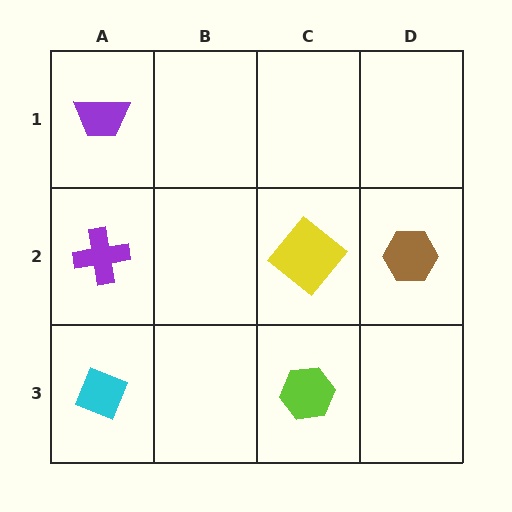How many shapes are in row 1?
1 shape.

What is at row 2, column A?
A purple cross.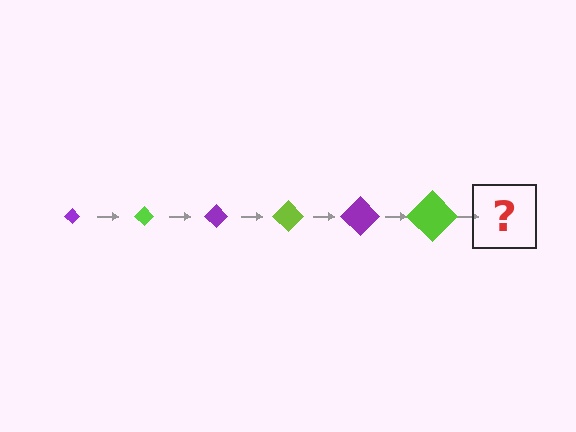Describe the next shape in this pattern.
It should be a purple diamond, larger than the previous one.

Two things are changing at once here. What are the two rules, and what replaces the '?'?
The two rules are that the diamond grows larger each step and the color cycles through purple and lime. The '?' should be a purple diamond, larger than the previous one.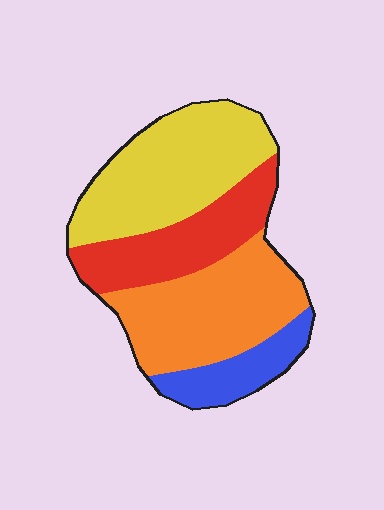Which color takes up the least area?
Blue, at roughly 10%.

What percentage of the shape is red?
Red covers around 20% of the shape.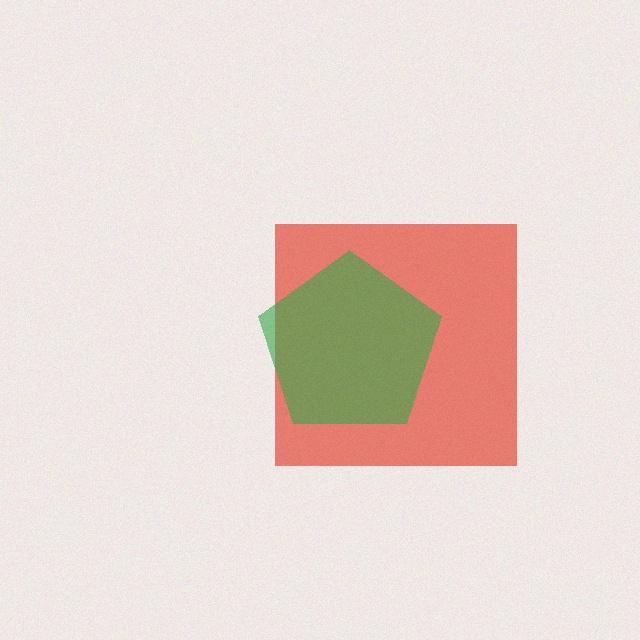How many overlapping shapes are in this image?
There are 2 overlapping shapes in the image.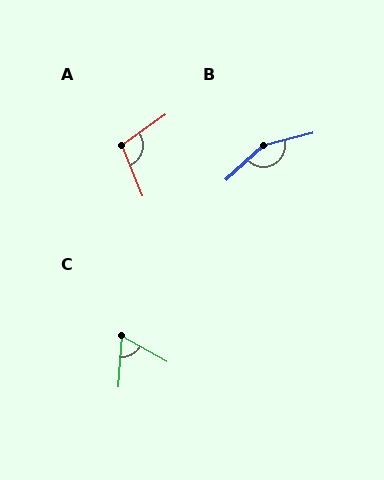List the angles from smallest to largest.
C (65°), A (103°), B (152°).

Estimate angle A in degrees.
Approximately 103 degrees.